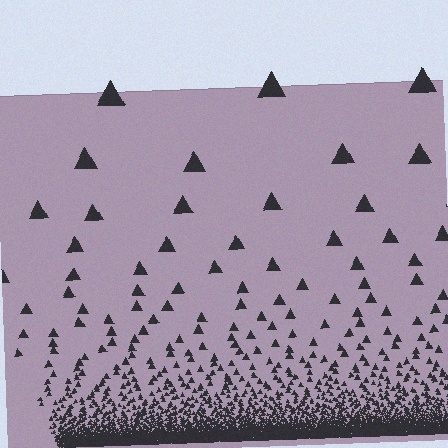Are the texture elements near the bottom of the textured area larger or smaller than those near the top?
Smaller. The gradient is inverted — elements near the bottom are smaller and denser.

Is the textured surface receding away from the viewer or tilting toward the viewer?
The surface appears to tilt toward the viewer. Texture elements get larger and sparser toward the top.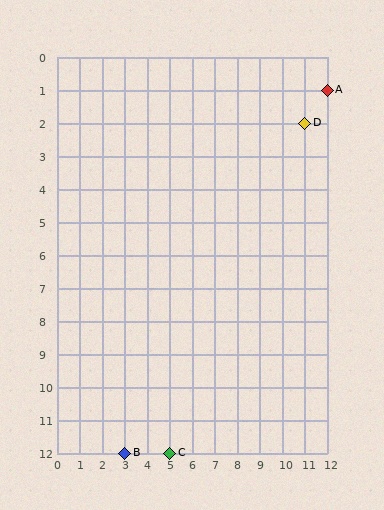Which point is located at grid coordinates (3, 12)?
Point B is at (3, 12).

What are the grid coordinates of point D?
Point D is at grid coordinates (11, 2).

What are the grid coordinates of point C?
Point C is at grid coordinates (5, 12).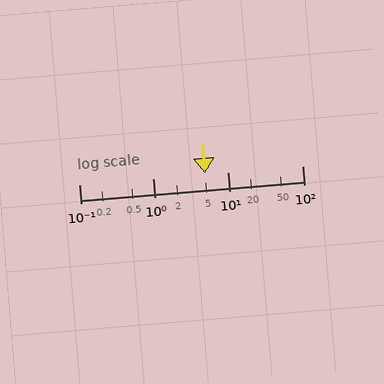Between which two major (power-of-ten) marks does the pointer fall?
The pointer is between 1 and 10.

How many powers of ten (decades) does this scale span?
The scale spans 3 decades, from 0.1 to 100.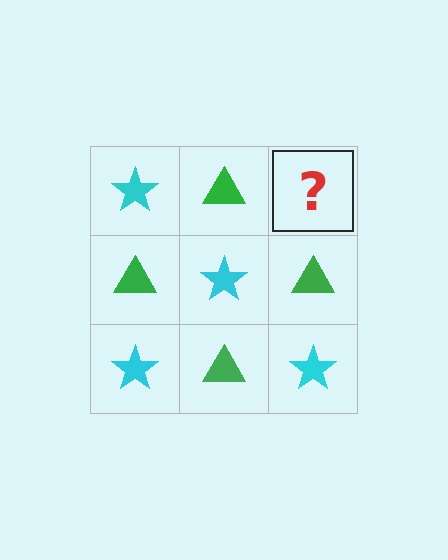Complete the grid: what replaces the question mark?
The question mark should be replaced with a cyan star.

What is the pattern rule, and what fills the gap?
The rule is that it alternates cyan star and green triangle in a checkerboard pattern. The gap should be filled with a cyan star.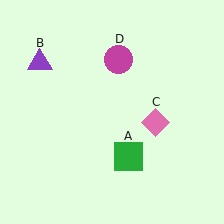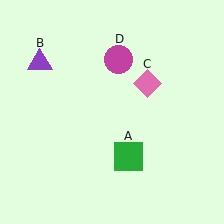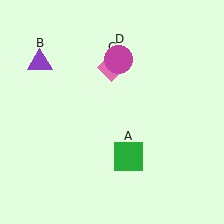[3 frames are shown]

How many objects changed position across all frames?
1 object changed position: pink diamond (object C).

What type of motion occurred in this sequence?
The pink diamond (object C) rotated counterclockwise around the center of the scene.